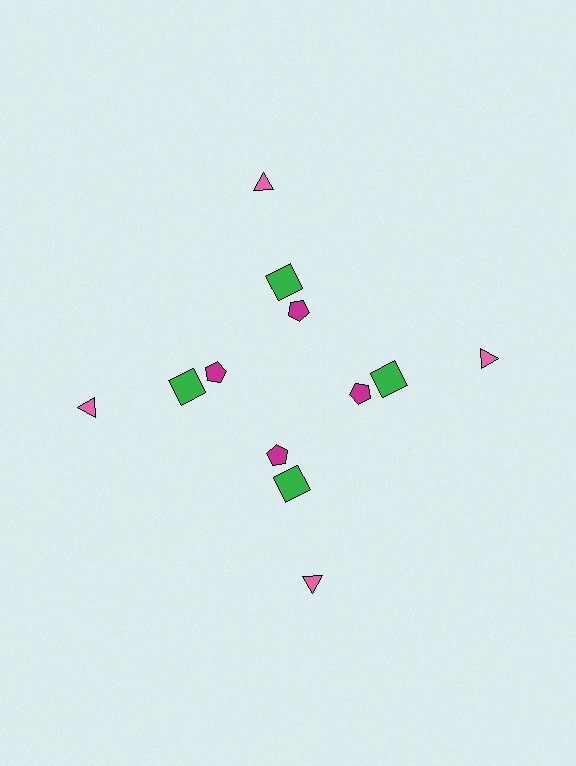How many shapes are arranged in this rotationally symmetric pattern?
There are 12 shapes, arranged in 4 groups of 3.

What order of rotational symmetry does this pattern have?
This pattern has 4-fold rotational symmetry.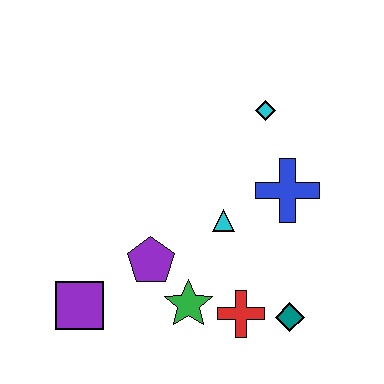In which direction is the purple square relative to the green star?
The purple square is to the left of the green star.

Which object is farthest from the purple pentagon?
The cyan diamond is farthest from the purple pentagon.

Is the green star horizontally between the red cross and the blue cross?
No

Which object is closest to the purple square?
The purple pentagon is closest to the purple square.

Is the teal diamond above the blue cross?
No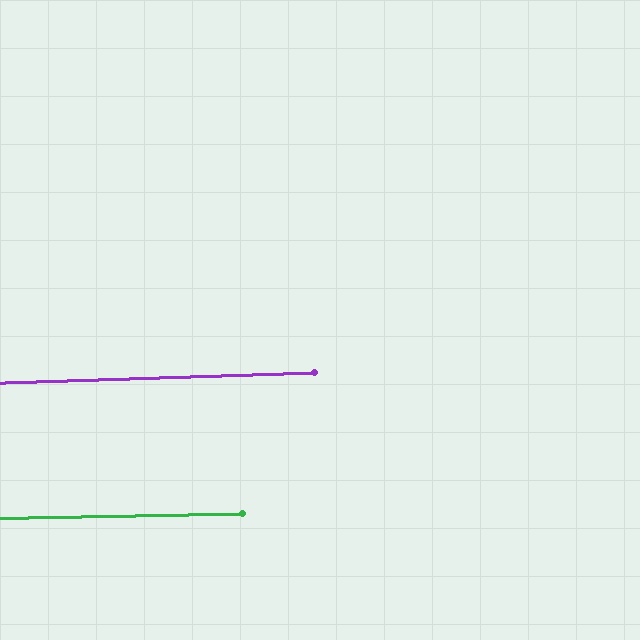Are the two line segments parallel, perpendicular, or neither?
Parallel — their directions differ by only 0.7°.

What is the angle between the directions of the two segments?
Approximately 1 degree.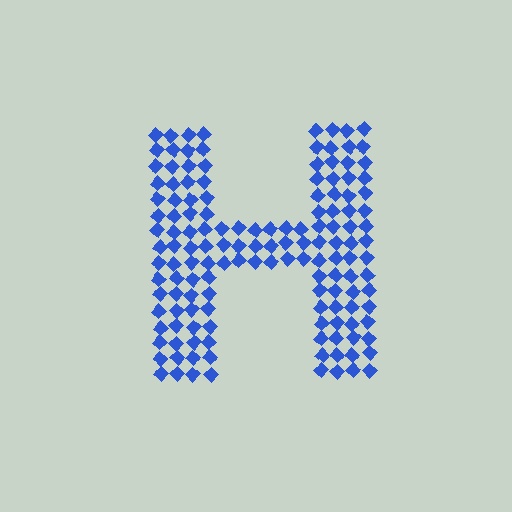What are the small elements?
The small elements are diamonds.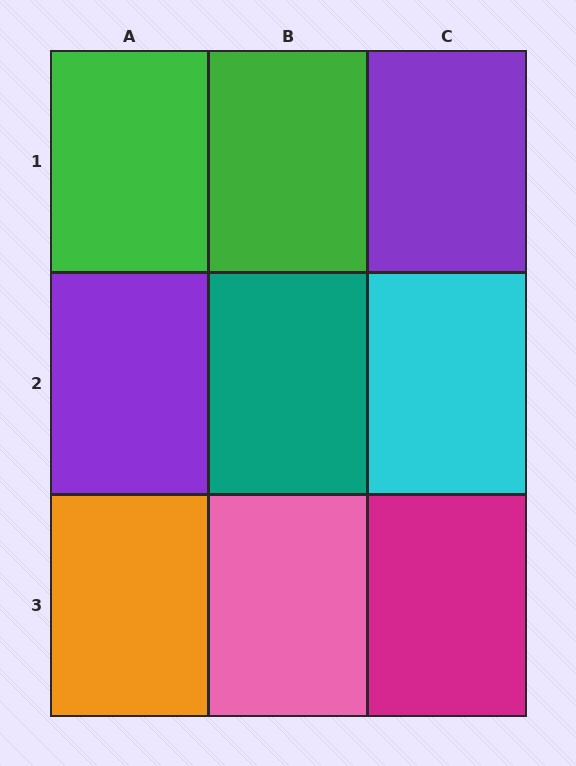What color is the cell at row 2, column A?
Purple.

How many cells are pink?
1 cell is pink.